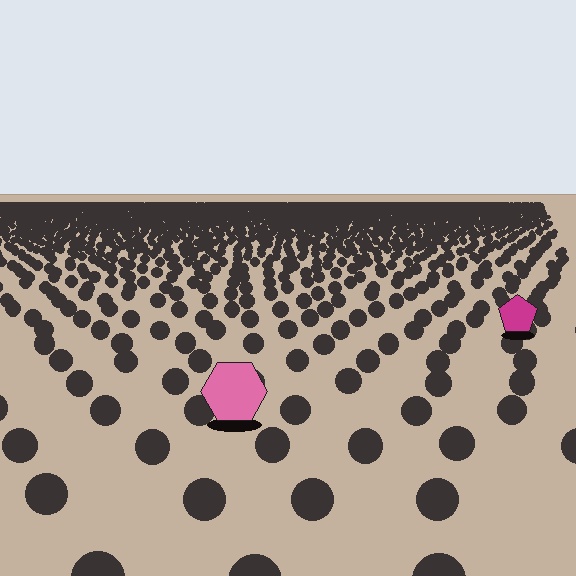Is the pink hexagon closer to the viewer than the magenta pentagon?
Yes. The pink hexagon is closer — you can tell from the texture gradient: the ground texture is coarser near it.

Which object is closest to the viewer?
The pink hexagon is closest. The texture marks near it are larger and more spread out.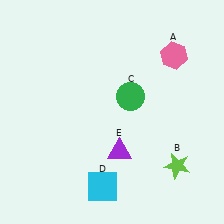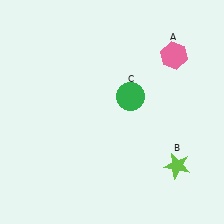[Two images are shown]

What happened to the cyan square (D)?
The cyan square (D) was removed in Image 2. It was in the bottom-left area of Image 1.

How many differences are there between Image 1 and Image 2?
There are 2 differences between the two images.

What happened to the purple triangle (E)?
The purple triangle (E) was removed in Image 2. It was in the bottom-right area of Image 1.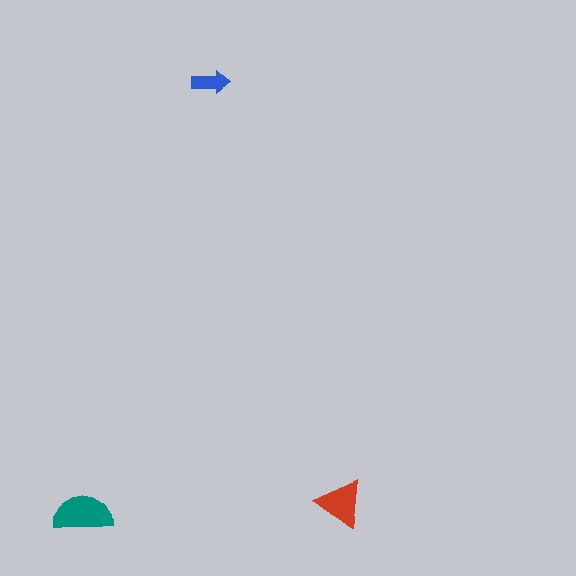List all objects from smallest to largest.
The blue arrow, the red triangle, the teal semicircle.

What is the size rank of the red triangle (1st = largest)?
2nd.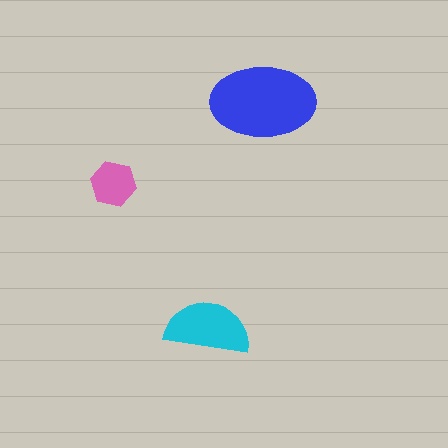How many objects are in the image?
There are 3 objects in the image.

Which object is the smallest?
The pink hexagon.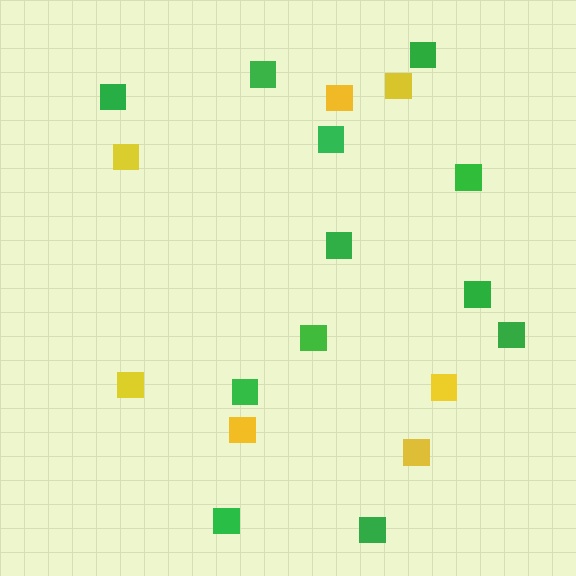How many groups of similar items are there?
There are 2 groups: one group of green squares (12) and one group of yellow squares (7).